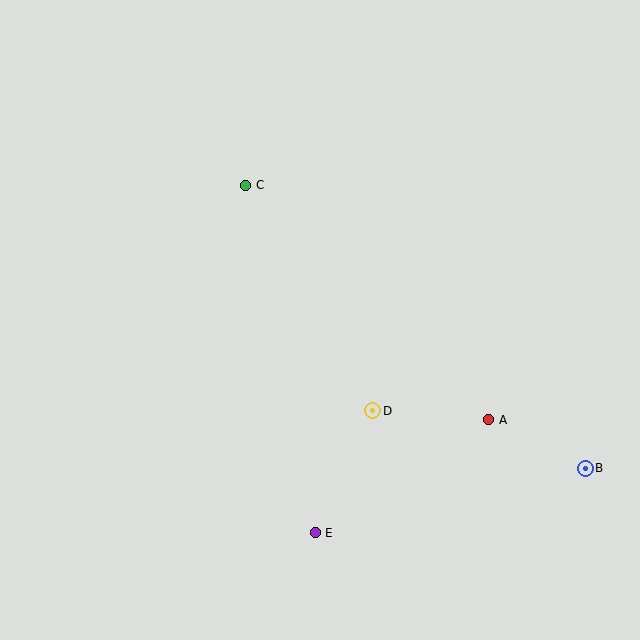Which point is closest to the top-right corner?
Point C is closest to the top-right corner.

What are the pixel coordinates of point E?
Point E is at (315, 533).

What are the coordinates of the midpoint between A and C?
The midpoint between A and C is at (367, 302).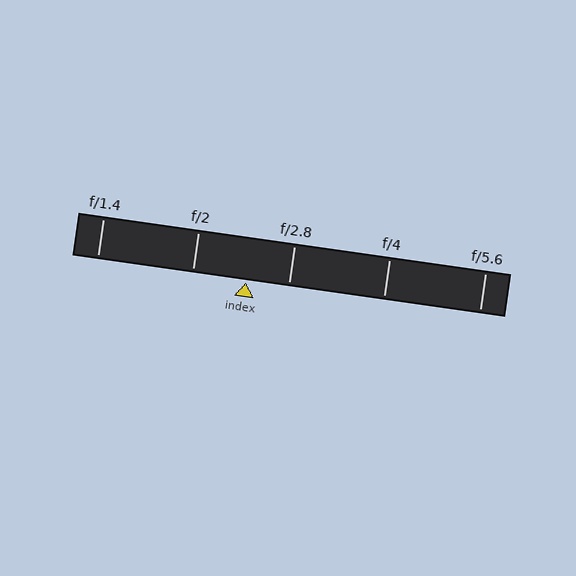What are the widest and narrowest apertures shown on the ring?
The widest aperture shown is f/1.4 and the narrowest is f/5.6.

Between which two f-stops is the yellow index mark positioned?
The index mark is between f/2 and f/2.8.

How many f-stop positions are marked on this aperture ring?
There are 5 f-stop positions marked.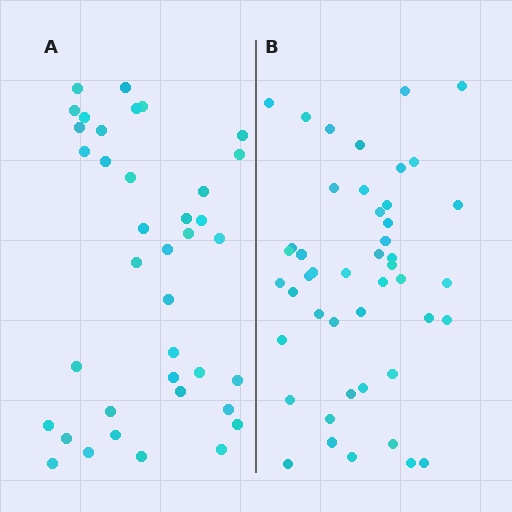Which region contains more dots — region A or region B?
Region B (the right region) has more dots.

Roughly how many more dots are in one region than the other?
Region B has roughly 8 or so more dots than region A.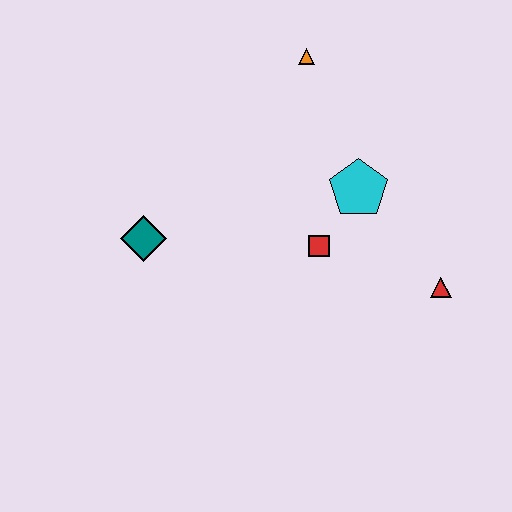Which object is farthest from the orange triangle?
The red triangle is farthest from the orange triangle.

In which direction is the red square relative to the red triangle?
The red square is to the left of the red triangle.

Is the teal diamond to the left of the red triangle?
Yes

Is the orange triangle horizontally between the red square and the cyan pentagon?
No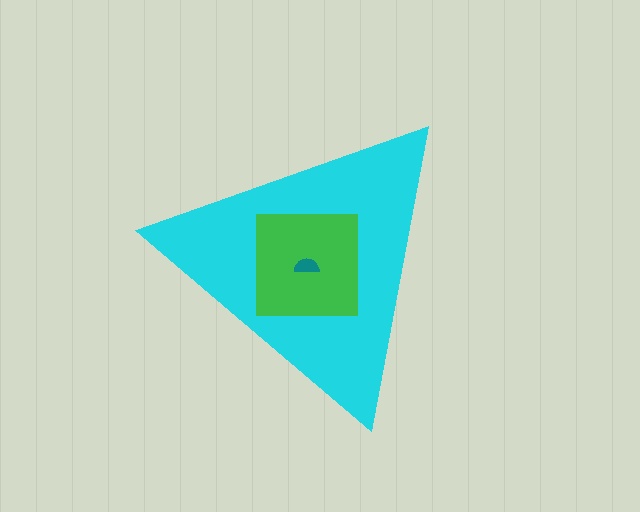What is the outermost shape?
The cyan triangle.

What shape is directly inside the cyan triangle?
The green square.